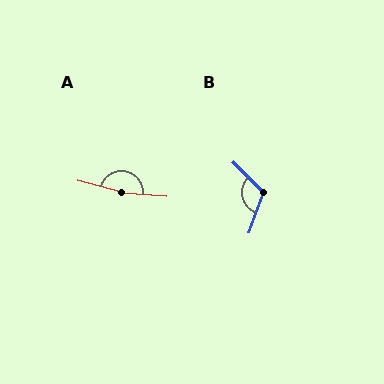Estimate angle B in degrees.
Approximately 114 degrees.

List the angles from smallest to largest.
B (114°), A (169°).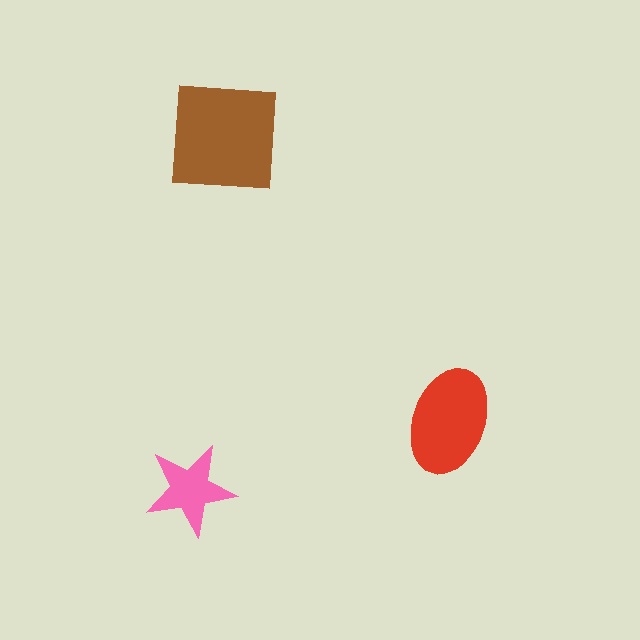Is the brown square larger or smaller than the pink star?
Larger.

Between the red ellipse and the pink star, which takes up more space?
The red ellipse.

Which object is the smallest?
The pink star.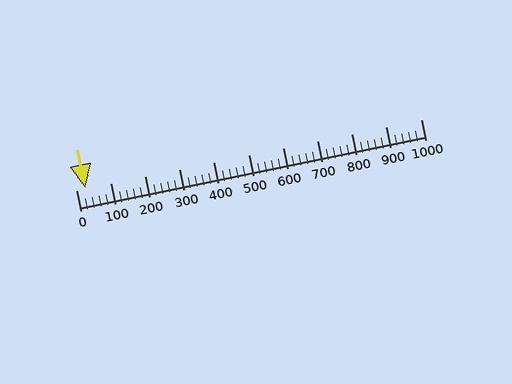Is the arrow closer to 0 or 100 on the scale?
The arrow is closer to 0.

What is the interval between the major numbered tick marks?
The major tick marks are spaced 100 units apart.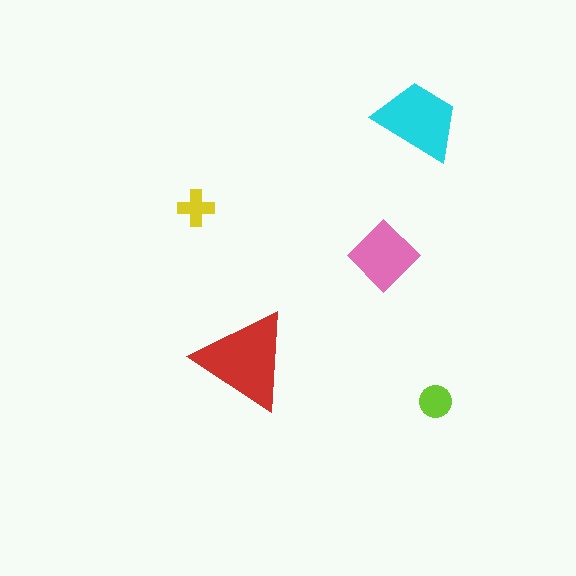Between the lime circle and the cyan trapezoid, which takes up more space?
The cyan trapezoid.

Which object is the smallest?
The yellow cross.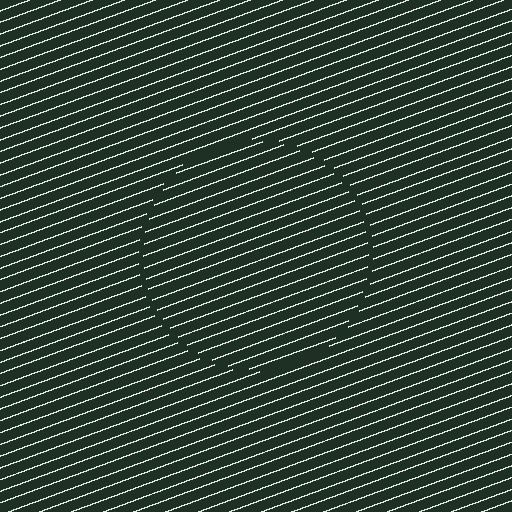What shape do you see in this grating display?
An illusory circle. The interior of the shape contains the same grating, shifted by half a period — the contour is defined by the phase discontinuity where line-ends from the inner and outer gratings abut.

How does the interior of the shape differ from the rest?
The interior of the shape contains the same grating, shifted by half a period — the contour is defined by the phase discontinuity where line-ends from the inner and outer gratings abut.